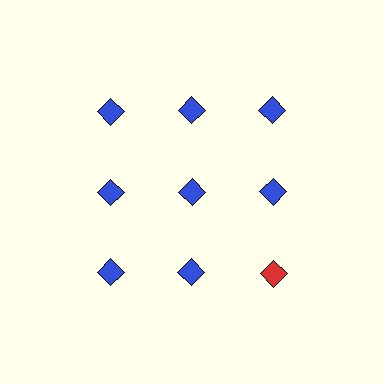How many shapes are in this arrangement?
There are 9 shapes arranged in a grid pattern.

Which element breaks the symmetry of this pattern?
The red diamond in the third row, center column breaks the symmetry. All other shapes are blue diamonds.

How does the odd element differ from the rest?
It has a different color: red instead of blue.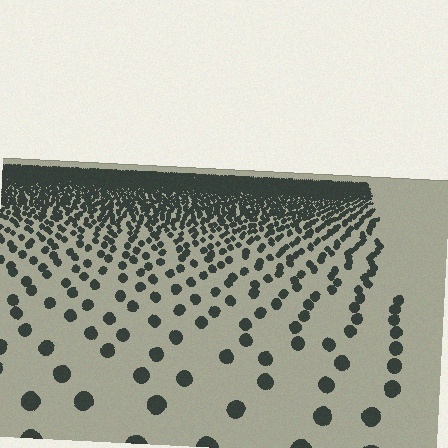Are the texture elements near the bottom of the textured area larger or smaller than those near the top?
Larger. Near the bottom, elements are closer to the viewer and appear at a bigger on-screen size.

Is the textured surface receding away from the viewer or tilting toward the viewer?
The surface is receding away from the viewer. Texture elements get smaller and denser toward the top.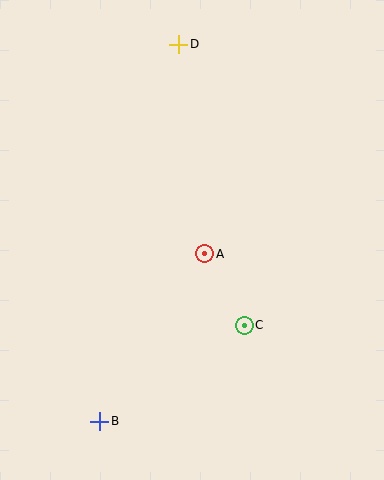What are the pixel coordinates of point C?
Point C is at (244, 325).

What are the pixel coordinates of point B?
Point B is at (100, 421).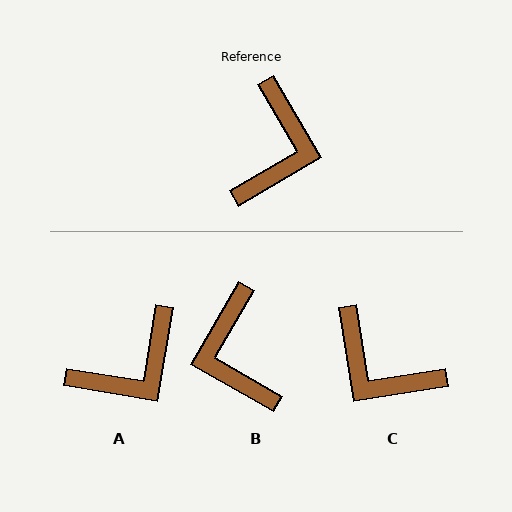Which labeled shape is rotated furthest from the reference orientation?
B, about 150 degrees away.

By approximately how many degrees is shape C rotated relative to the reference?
Approximately 111 degrees clockwise.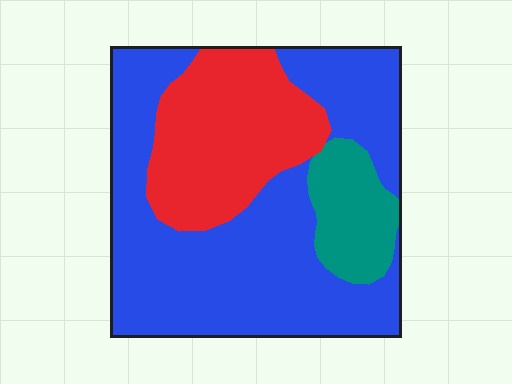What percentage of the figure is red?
Red takes up about one quarter (1/4) of the figure.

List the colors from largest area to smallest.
From largest to smallest: blue, red, teal.